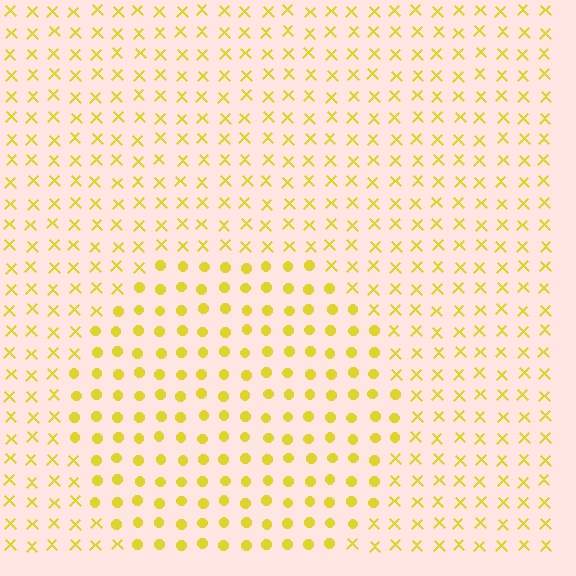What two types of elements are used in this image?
The image uses circles inside the circle region and X marks outside it.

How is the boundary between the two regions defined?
The boundary is defined by a change in element shape: circles inside vs. X marks outside. All elements share the same color and spacing.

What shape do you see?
I see a circle.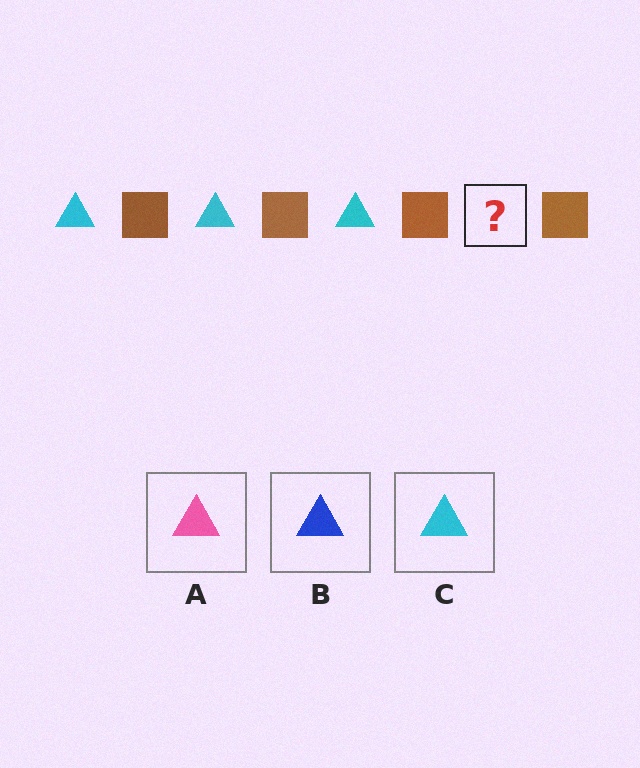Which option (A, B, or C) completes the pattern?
C.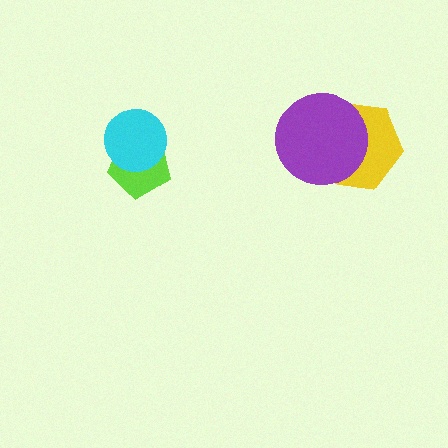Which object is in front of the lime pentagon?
The cyan circle is in front of the lime pentagon.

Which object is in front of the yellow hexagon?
The purple circle is in front of the yellow hexagon.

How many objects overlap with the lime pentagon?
1 object overlaps with the lime pentagon.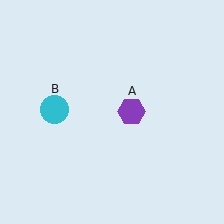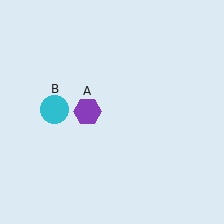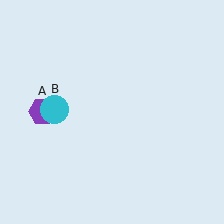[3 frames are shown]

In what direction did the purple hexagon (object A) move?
The purple hexagon (object A) moved left.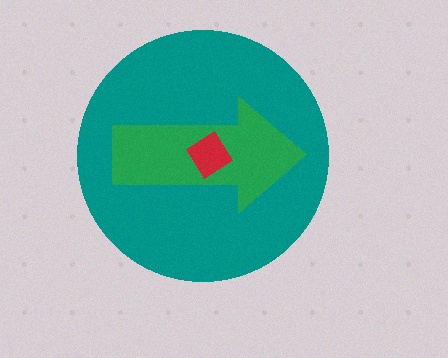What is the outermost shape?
The teal circle.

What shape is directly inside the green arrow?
The red diamond.